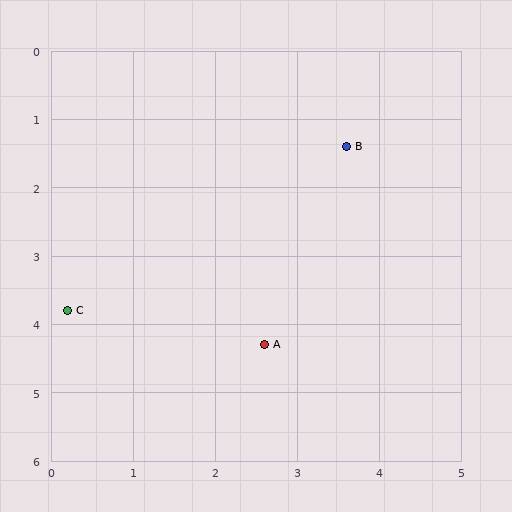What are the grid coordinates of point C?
Point C is at approximately (0.2, 3.8).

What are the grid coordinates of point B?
Point B is at approximately (3.6, 1.4).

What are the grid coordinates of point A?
Point A is at approximately (2.6, 4.3).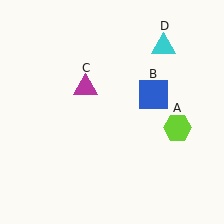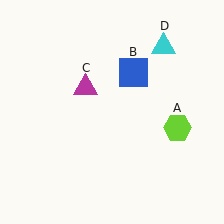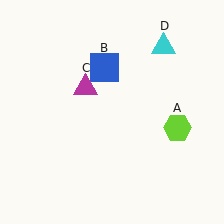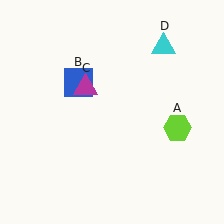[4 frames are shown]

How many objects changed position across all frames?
1 object changed position: blue square (object B).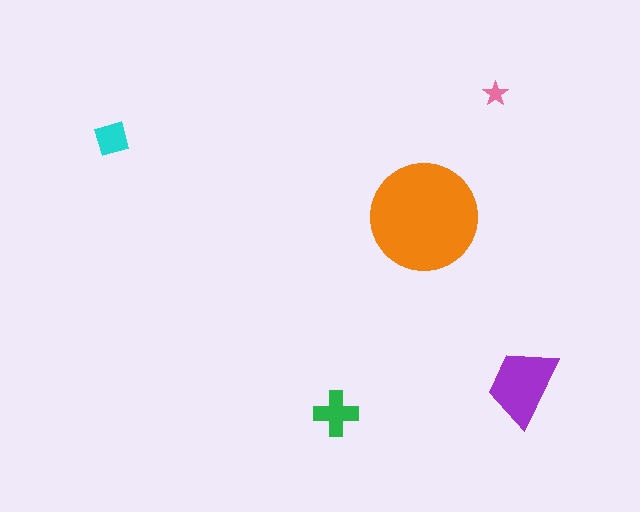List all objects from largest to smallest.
The orange circle, the purple trapezoid, the green cross, the cyan square, the pink star.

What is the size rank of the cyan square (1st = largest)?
4th.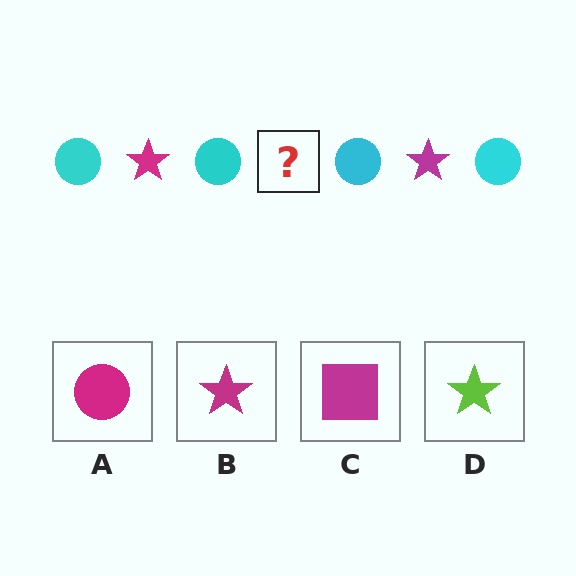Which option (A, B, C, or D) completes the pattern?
B.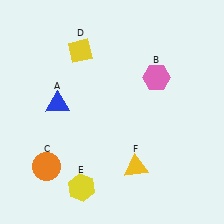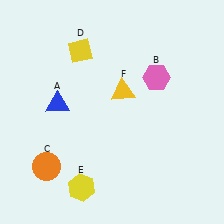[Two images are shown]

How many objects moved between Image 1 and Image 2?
1 object moved between the two images.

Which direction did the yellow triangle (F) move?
The yellow triangle (F) moved up.